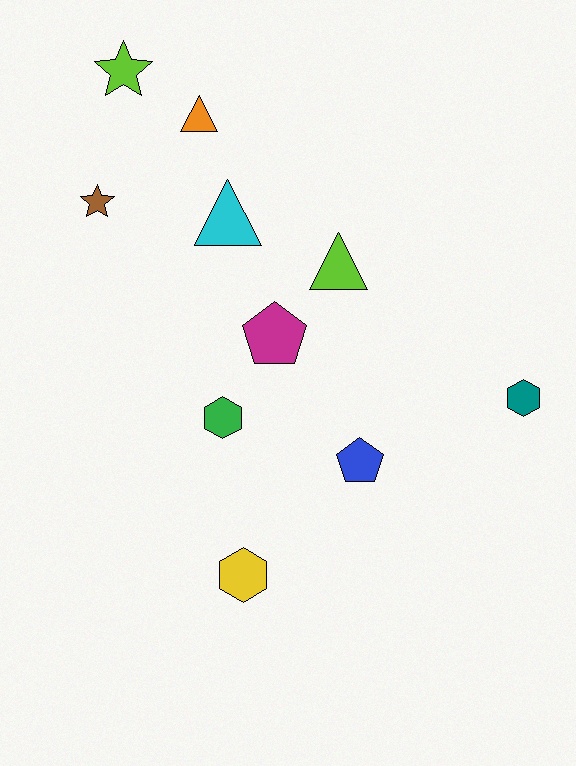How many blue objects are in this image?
There is 1 blue object.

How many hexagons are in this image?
There are 3 hexagons.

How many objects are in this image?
There are 10 objects.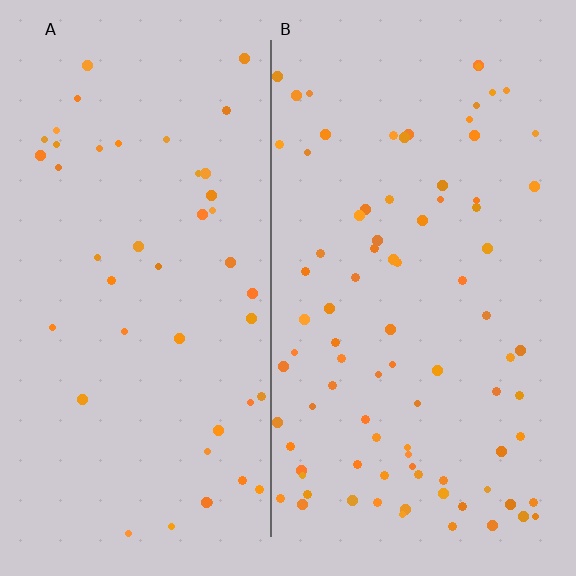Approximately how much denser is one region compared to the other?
Approximately 1.9× — region B over region A.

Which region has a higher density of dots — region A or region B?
B (the right).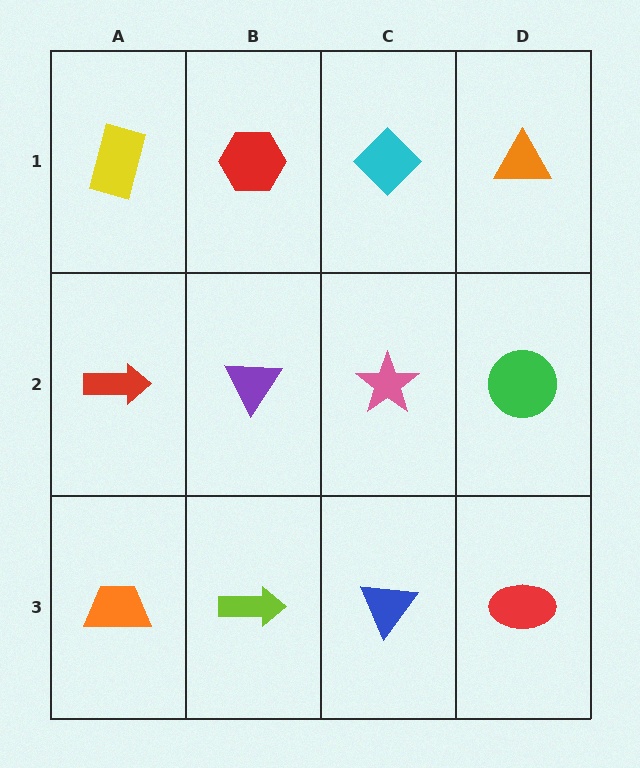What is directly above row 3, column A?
A red arrow.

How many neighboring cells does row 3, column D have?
2.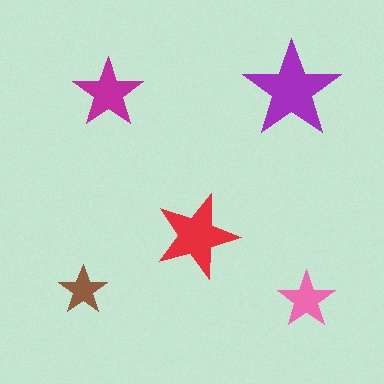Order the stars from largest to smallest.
the purple one, the red one, the magenta one, the pink one, the brown one.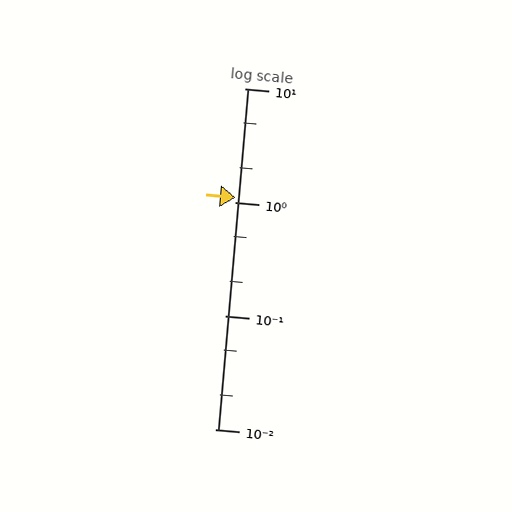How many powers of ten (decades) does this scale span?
The scale spans 3 decades, from 0.01 to 10.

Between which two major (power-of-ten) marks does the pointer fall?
The pointer is between 1 and 10.